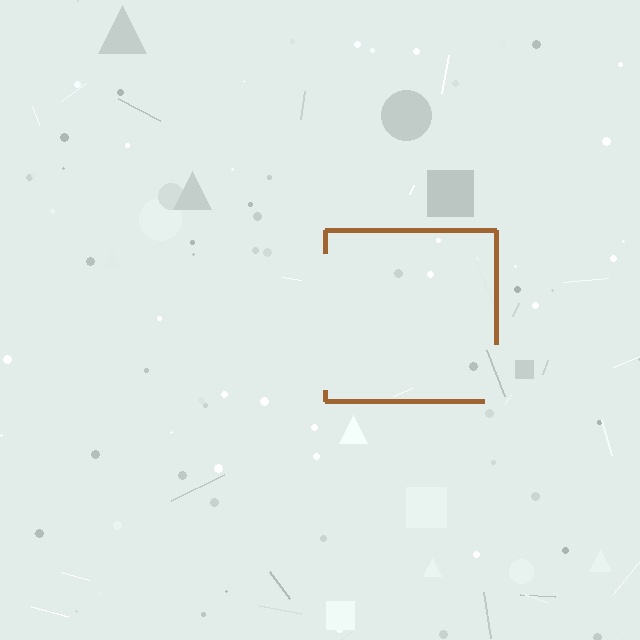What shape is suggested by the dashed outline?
The dashed outline suggests a square.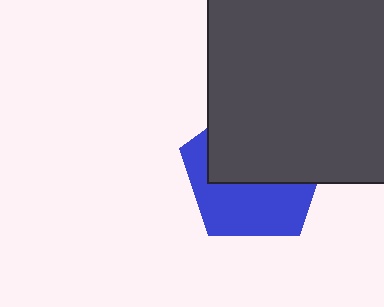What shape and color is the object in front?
The object in front is a dark gray square.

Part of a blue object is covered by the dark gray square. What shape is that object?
It is a pentagon.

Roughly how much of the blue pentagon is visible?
About half of it is visible (roughly 46%).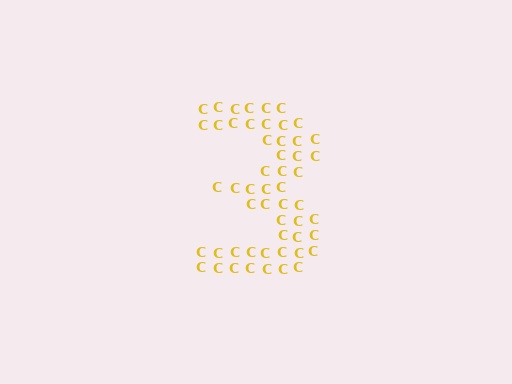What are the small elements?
The small elements are letter C's.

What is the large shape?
The large shape is the digit 3.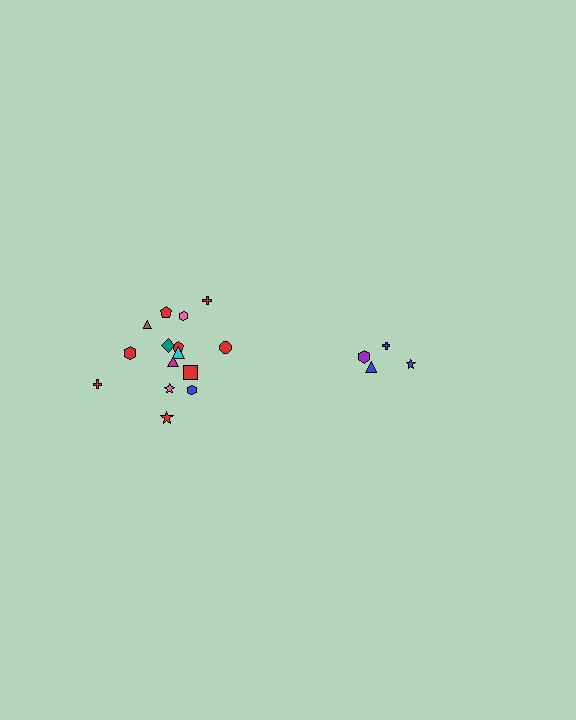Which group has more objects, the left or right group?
The left group.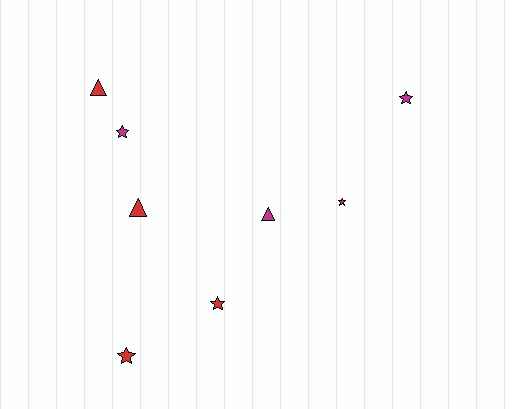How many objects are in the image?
There are 8 objects.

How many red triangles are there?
There are 2 red triangles.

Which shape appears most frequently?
Star, with 5 objects.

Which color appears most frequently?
Red, with 5 objects.